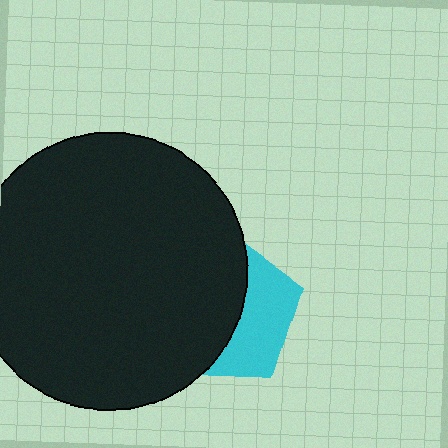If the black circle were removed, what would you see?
You would see the complete cyan pentagon.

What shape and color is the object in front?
The object in front is a black circle.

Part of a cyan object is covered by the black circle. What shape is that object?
It is a pentagon.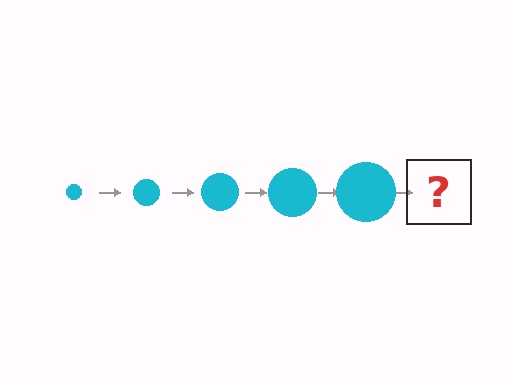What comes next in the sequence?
The next element should be a cyan circle, larger than the previous one.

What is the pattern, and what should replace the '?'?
The pattern is that the circle gets progressively larger each step. The '?' should be a cyan circle, larger than the previous one.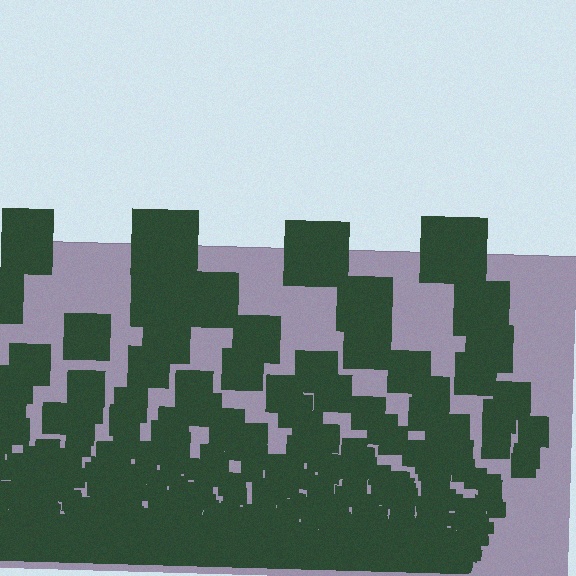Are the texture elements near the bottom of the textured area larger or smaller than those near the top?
Smaller. The gradient is inverted — elements near the bottom are smaller and denser.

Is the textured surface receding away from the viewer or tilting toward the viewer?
The surface appears to tilt toward the viewer. Texture elements get larger and sparser toward the top.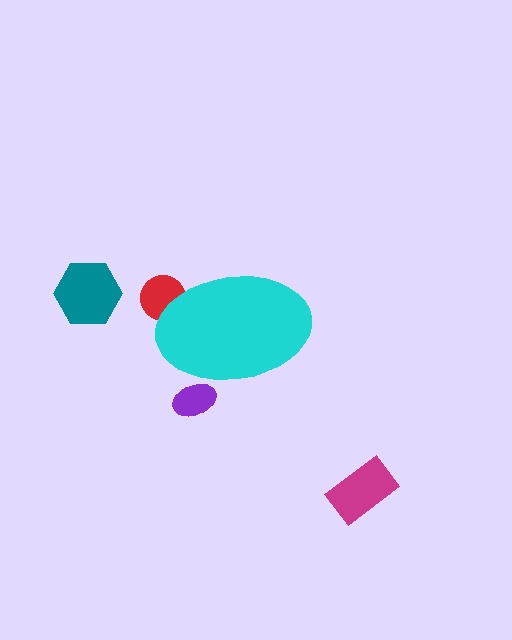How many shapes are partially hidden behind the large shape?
2 shapes are partially hidden.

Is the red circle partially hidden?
Yes, the red circle is partially hidden behind the cyan ellipse.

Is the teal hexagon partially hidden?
No, the teal hexagon is fully visible.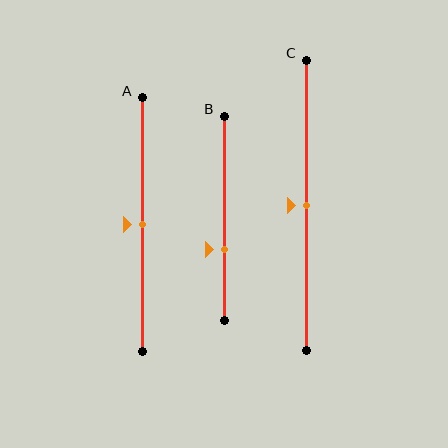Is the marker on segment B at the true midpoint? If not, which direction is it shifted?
No, the marker on segment B is shifted downward by about 15% of the segment length.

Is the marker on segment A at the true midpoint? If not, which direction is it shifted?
Yes, the marker on segment A is at the true midpoint.